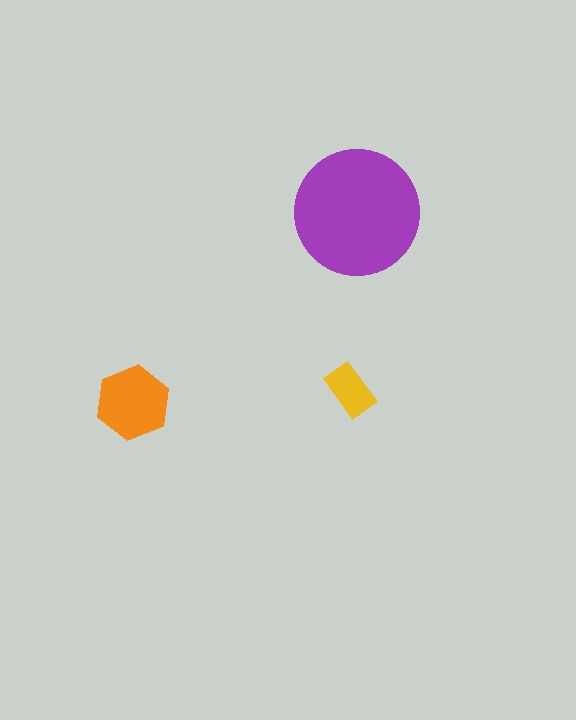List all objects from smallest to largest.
The yellow rectangle, the orange hexagon, the purple circle.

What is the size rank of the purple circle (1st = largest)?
1st.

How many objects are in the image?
There are 3 objects in the image.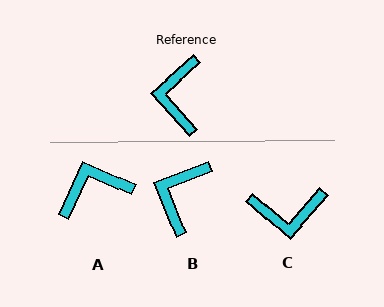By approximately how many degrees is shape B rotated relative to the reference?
Approximately 20 degrees clockwise.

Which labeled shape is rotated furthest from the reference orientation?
C, about 97 degrees away.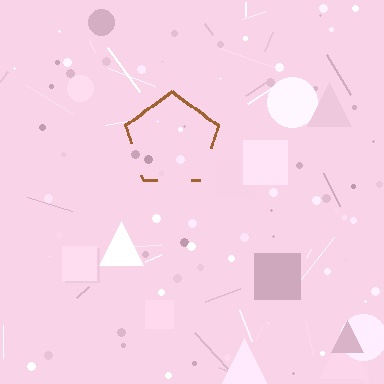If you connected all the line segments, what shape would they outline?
They would outline a pentagon.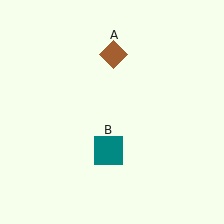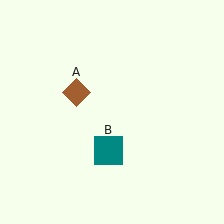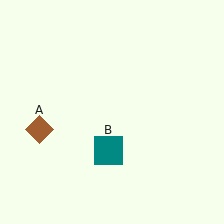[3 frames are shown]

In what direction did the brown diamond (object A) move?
The brown diamond (object A) moved down and to the left.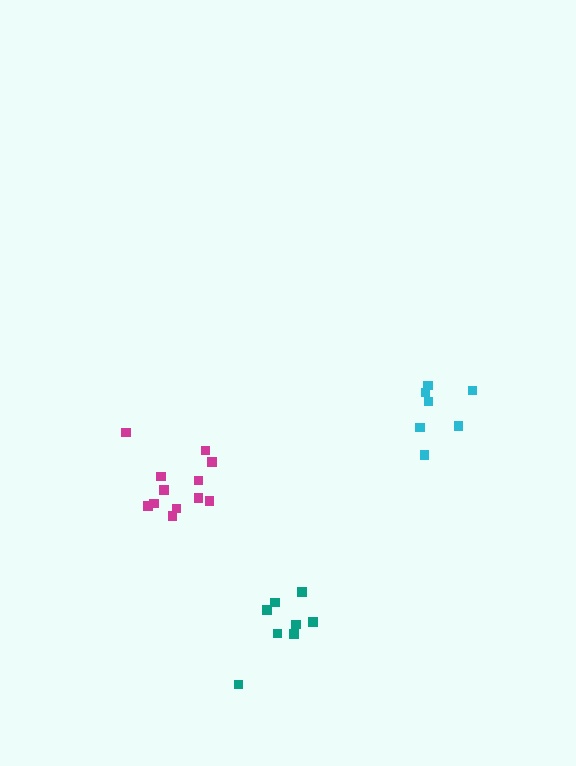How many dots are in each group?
Group 1: 12 dots, Group 2: 7 dots, Group 3: 8 dots (27 total).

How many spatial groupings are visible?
There are 3 spatial groupings.